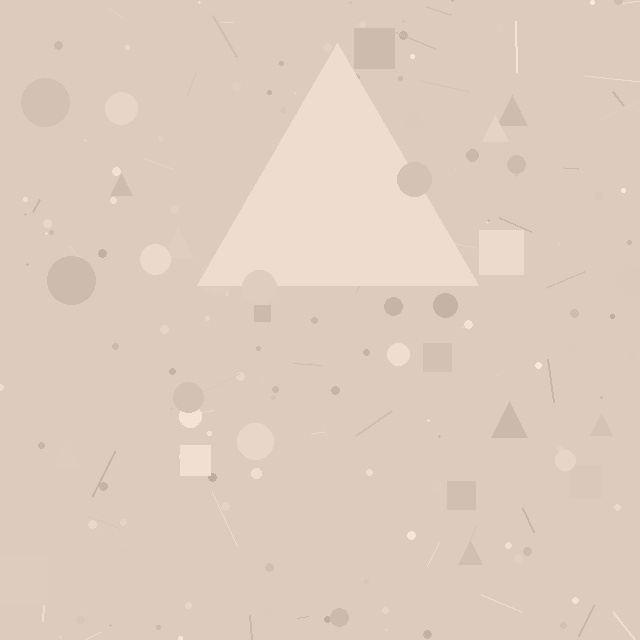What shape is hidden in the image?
A triangle is hidden in the image.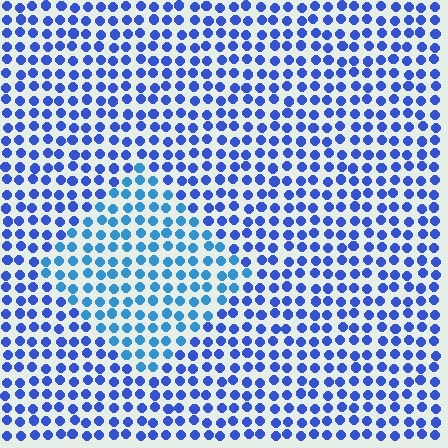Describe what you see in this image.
The image is filled with small blue elements in a uniform arrangement. A diamond-shaped region is visible where the elements are tinted to a slightly different hue, forming a subtle color boundary.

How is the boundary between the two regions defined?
The boundary is defined purely by a slight shift in hue (about 26 degrees). Spacing, size, and orientation are identical on both sides.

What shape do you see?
I see a diamond.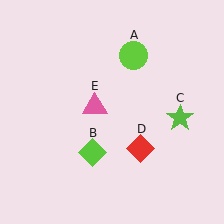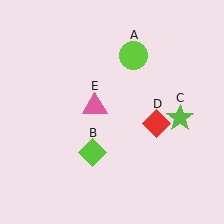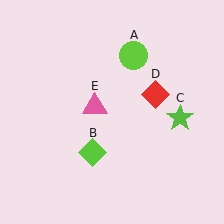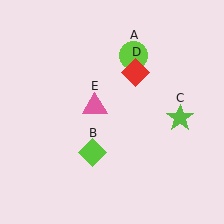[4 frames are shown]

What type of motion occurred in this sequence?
The red diamond (object D) rotated counterclockwise around the center of the scene.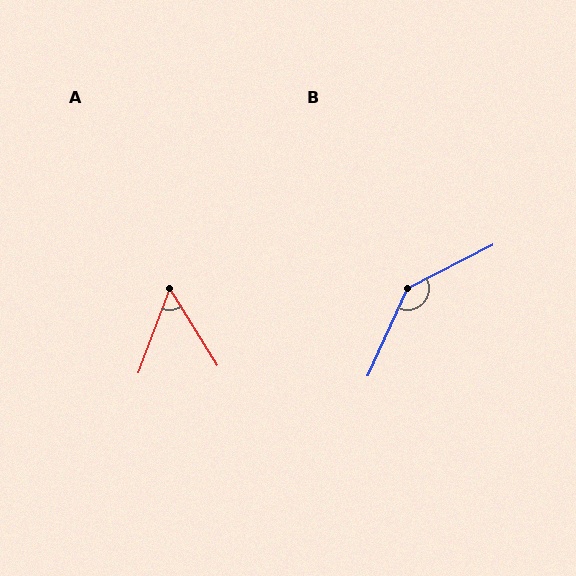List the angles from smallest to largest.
A (52°), B (141°).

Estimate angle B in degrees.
Approximately 141 degrees.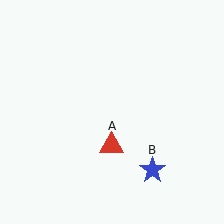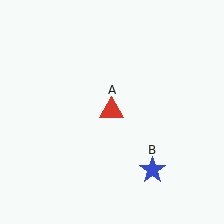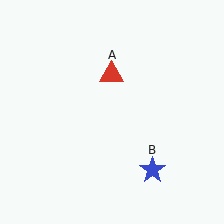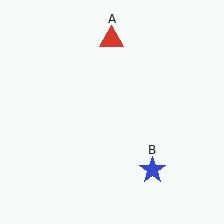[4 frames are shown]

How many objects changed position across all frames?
1 object changed position: red triangle (object A).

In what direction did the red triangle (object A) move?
The red triangle (object A) moved up.